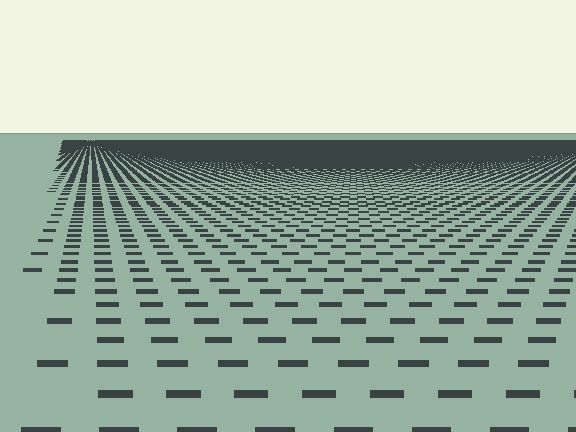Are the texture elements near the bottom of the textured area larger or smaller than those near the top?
Larger. Near the bottom, elements are closer to the viewer and appear at a bigger on-screen size.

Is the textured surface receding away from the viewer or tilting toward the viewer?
The surface is receding away from the viewer. Texture elements get smaller and denser toward the top.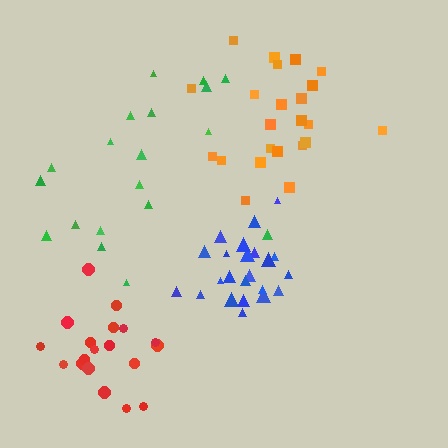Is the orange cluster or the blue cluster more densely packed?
Blue.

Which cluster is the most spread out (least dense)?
Green.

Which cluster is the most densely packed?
Blue.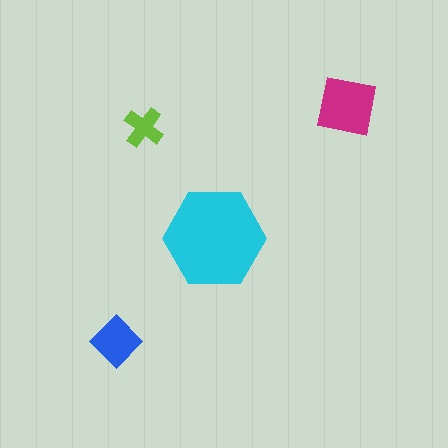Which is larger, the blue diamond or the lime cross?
The blue diamond.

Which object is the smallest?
The lime cross.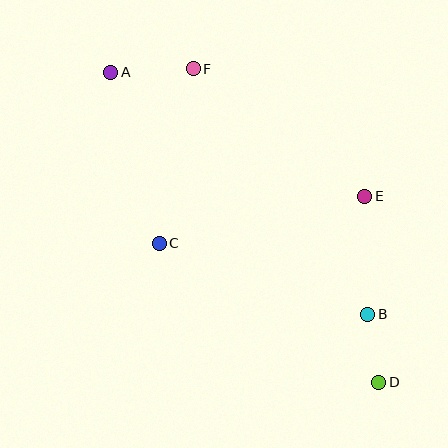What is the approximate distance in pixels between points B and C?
The distance between B and C is approximately 221 pixels.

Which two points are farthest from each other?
Points A and D are farthest from each other.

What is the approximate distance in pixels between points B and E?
The distance between B and E is approximately 118 pixels.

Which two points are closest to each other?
Points B and D are closest to each other.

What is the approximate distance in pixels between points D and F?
The distance between D and F is approximately 364 pixels.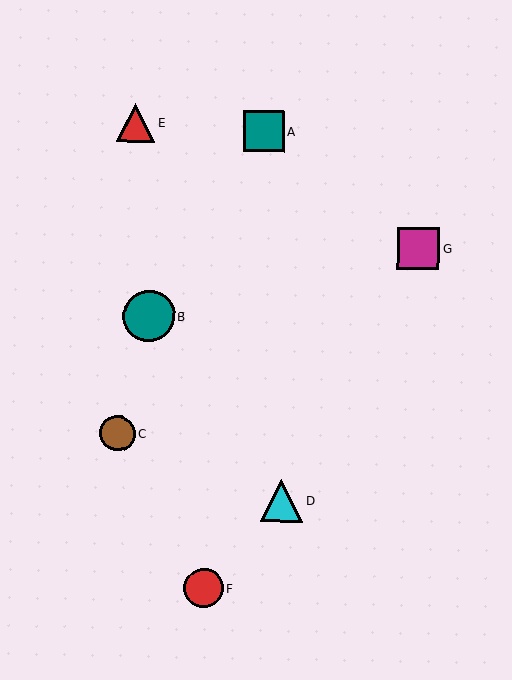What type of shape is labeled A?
Shape A is a teal square.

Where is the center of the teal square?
The center of the teal square is at (264, 131).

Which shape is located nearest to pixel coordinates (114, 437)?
The brown circle (labeled C) at (118, 433) is nearest to that location.